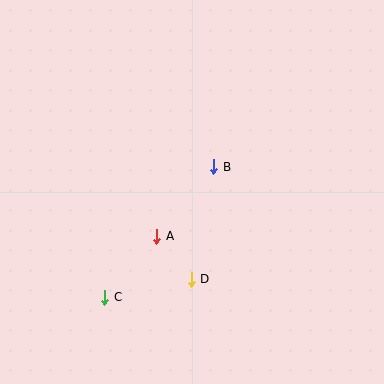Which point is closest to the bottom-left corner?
Point C is closest to the bottom-left corner.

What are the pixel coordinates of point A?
Point A is at (157, 236).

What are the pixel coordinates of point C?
Point C is at (105, 297).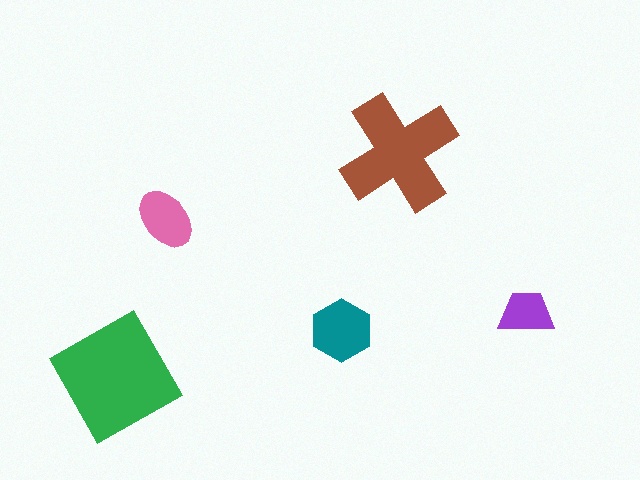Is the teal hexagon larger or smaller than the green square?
Smaller.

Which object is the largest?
The green square.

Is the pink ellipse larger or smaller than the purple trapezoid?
Larger.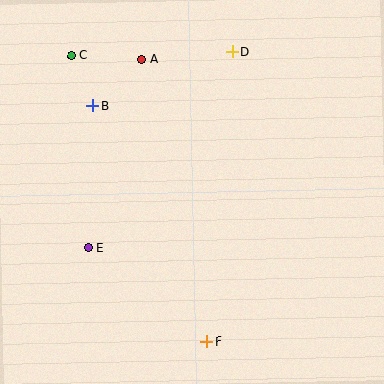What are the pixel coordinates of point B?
Point B is at (93, 106).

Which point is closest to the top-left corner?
Point C is closest to the top-left corner.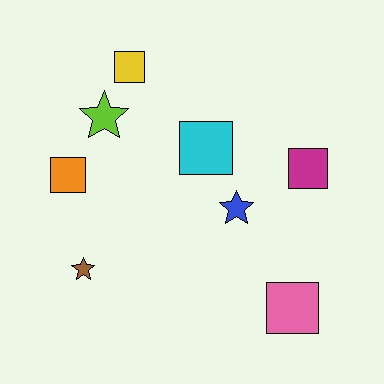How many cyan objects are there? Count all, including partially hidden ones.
There is 1 cyan object.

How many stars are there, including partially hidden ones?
There are 3 stars.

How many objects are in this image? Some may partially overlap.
There are 8 objects.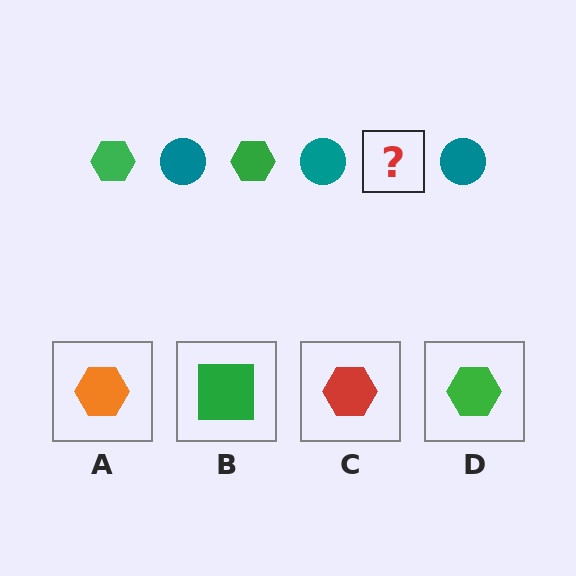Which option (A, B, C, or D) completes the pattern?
D.